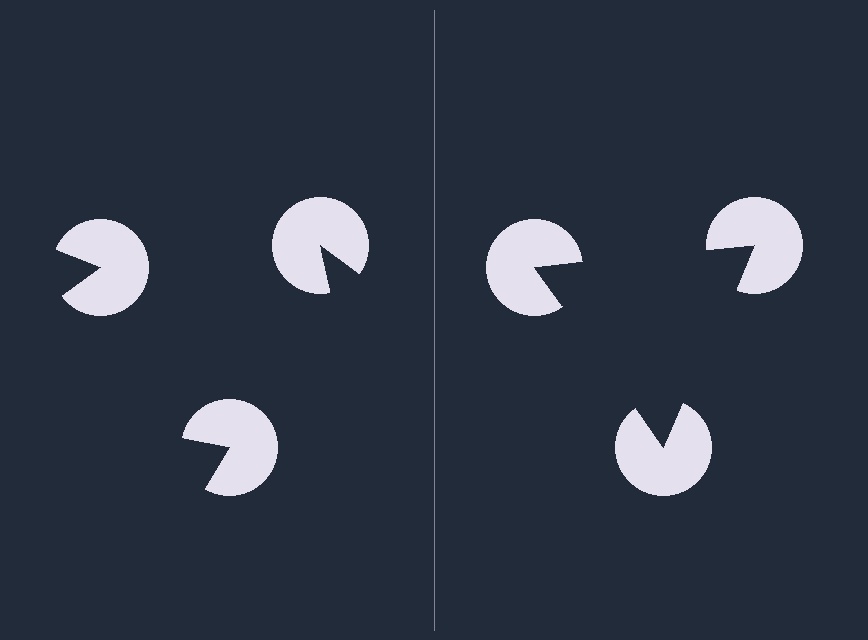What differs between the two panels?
The pac-man discs are positioned identically on both sides; only the wedge orientations differ. On the right they align to a triangle; on the left they are misaligned.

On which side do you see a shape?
An illusory triangle appears on the right side. On the left side the wedge cuts are rotated, so no coherent shape forms.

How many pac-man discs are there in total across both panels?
6 — 3 on each side.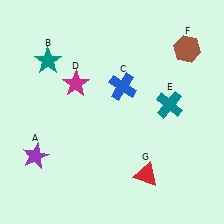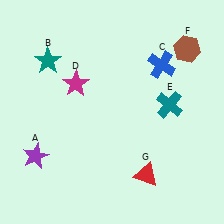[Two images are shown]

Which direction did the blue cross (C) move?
The blue cross (C) moved right.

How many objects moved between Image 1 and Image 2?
1 object moved between the two images.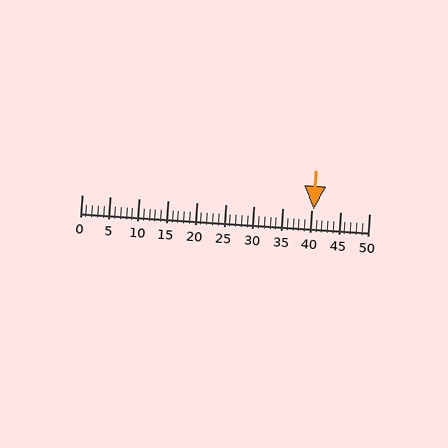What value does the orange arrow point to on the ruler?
The orange arrow points to approximately 40.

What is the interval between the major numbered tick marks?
The major tick marks are spaced 5 units apart.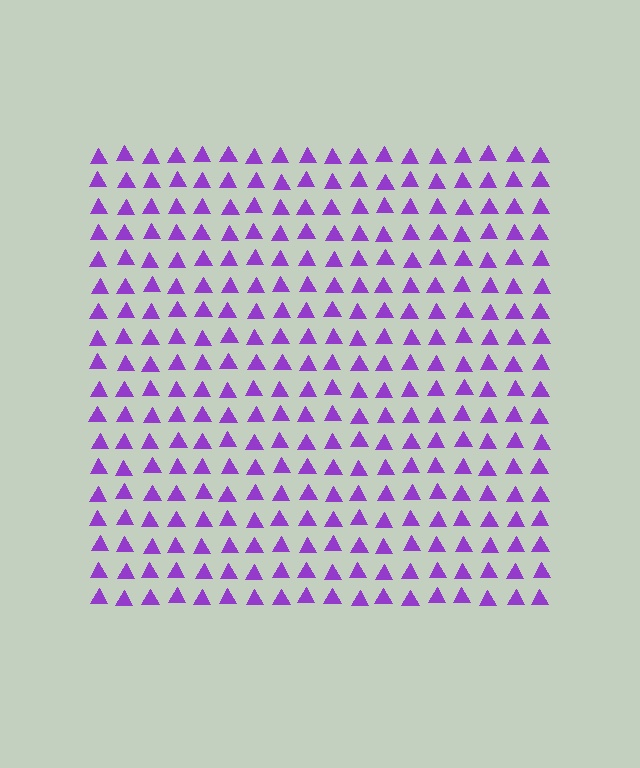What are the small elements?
The small elements are triangles.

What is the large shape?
The large shape is a square.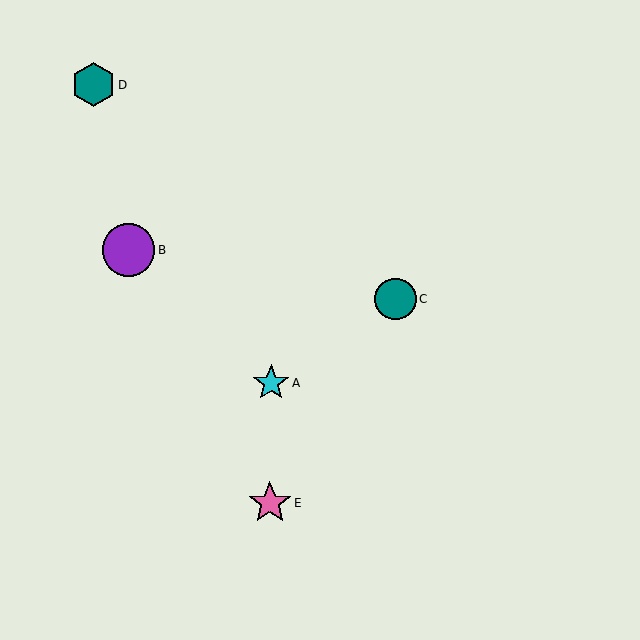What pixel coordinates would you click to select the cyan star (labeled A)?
Click at (271, 383) to select the cyan star A.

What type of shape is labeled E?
Shape E is a pink star.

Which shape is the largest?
The purple circle (labeled B) is the largest.